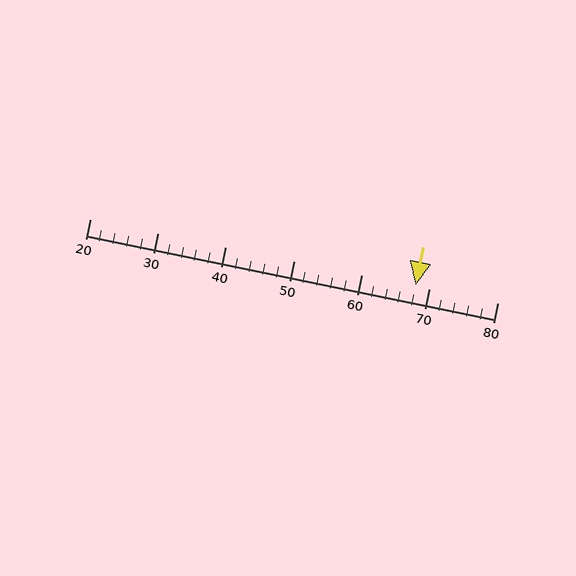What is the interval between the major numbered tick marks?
The major tick marks are spaced 10 units apart.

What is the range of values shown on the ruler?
The ruler shows values from 20 to 80.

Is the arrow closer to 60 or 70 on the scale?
The arrow is closer to 70.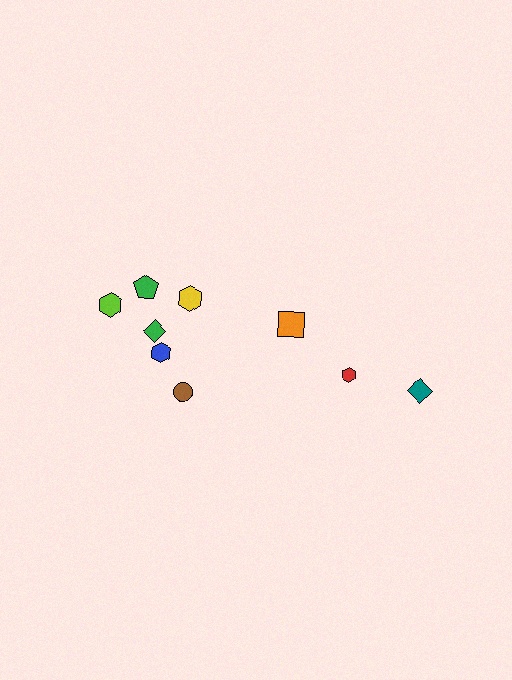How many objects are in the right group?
There are 3 objects.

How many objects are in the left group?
There are 6 objects.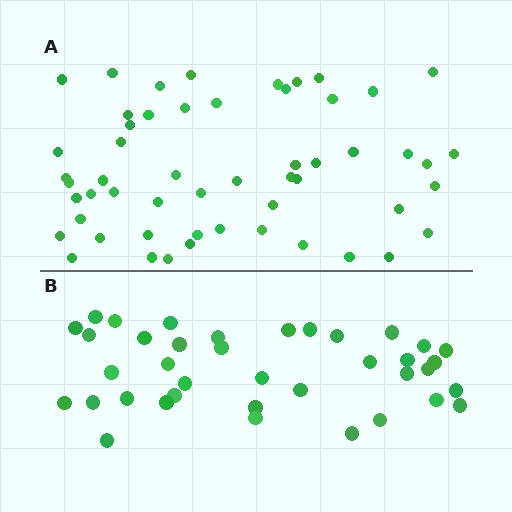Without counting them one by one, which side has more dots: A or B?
Region A (the top region) has more dots.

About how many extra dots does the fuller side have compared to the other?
Region A has approximately 15 more dots than region B.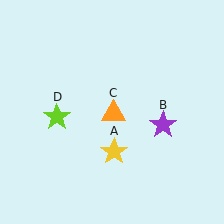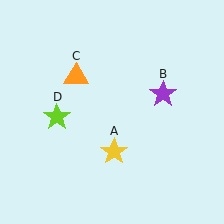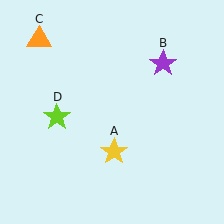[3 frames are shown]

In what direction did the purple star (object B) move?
The purple star (object B) moved up.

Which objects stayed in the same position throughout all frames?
Yellow star (object A) and lime star (object D) remained stationary.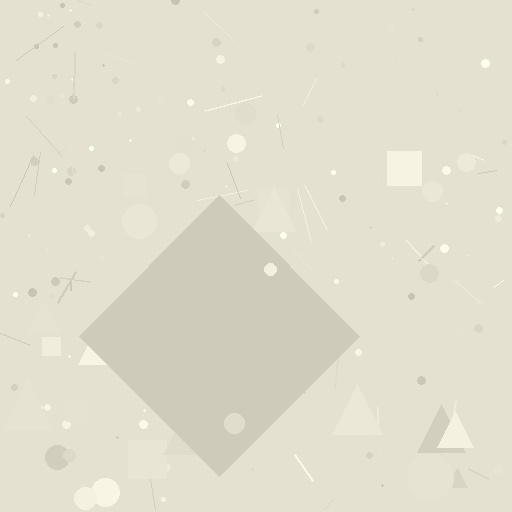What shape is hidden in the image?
A diamond is hidden in the image.